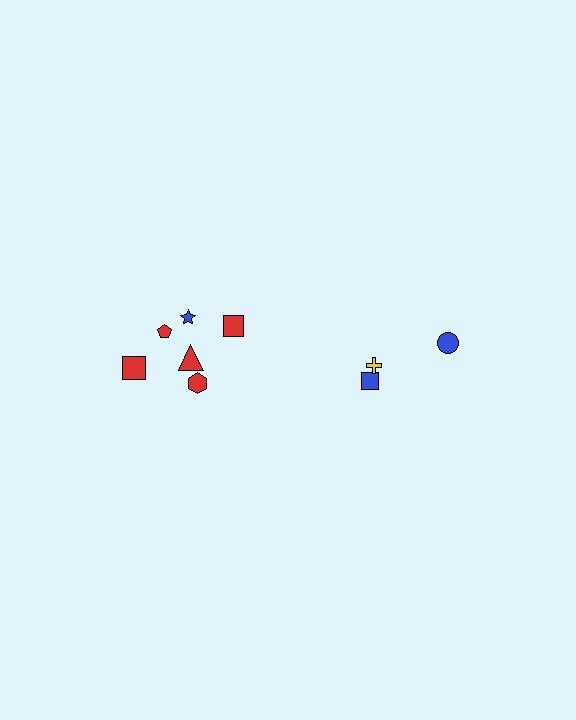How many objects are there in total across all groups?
There are 10 objects.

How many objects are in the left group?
There are 7 objects.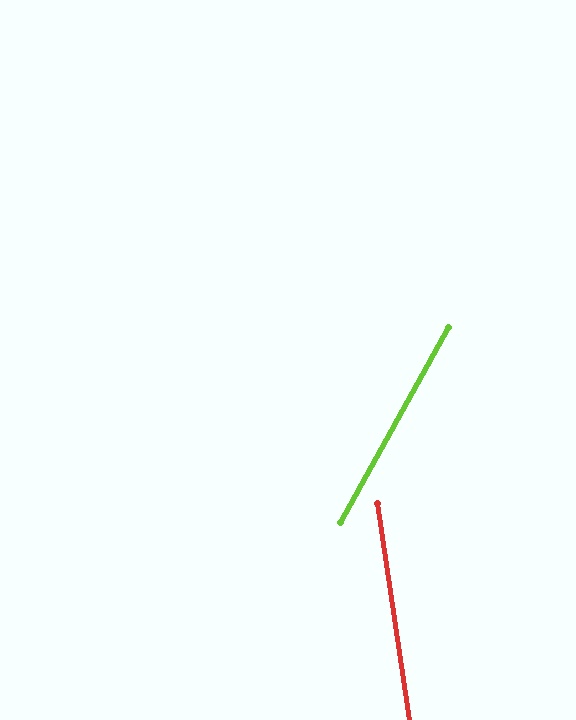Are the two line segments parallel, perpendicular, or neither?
Neither parallel nor perpendicular — they differ by about 37°.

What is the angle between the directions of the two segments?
Approximately 37 degrees.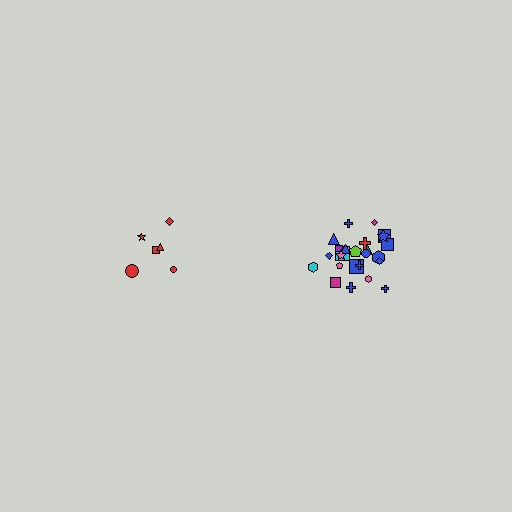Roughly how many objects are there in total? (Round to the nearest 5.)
Roughly 30 objects in total.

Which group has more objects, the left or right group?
The right group.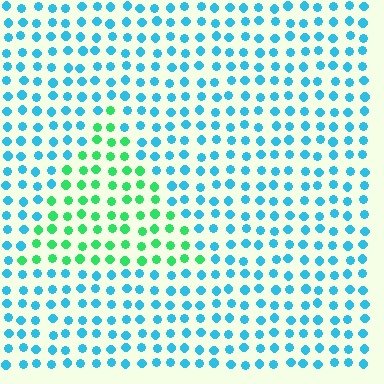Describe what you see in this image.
The image is filled with small cyan elements in a uniform arrangement. A triangle-shaped region is visible where the elements are tinted to a slightly different hue, forming a subtle color boundary.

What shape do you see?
I see a triangle.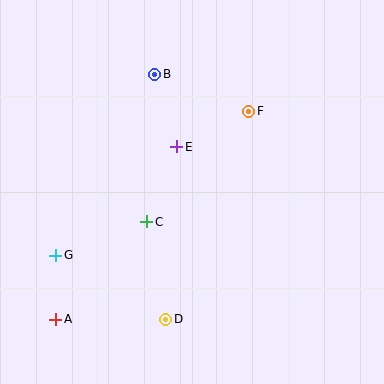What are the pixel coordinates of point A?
Point A is at (56, 319).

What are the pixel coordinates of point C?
Point C is at (147, 222).